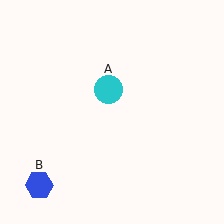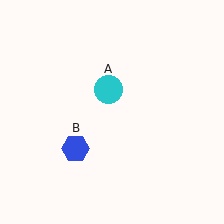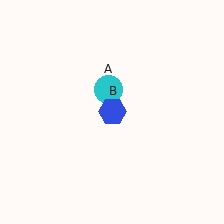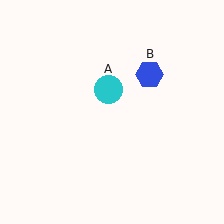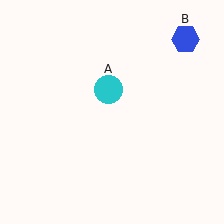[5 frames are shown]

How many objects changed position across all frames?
1 object changed position: blue hexagon (object B).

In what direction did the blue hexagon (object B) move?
The blue hexagon (object B) moved up and to the right.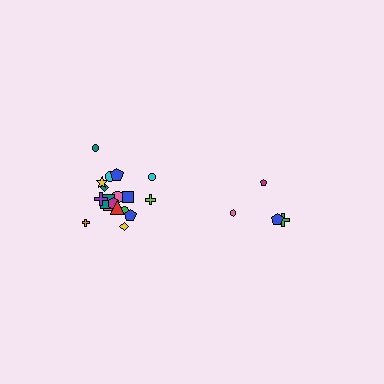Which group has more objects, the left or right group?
The left group.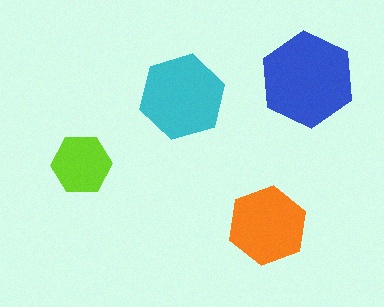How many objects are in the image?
There are 4 objects in the image.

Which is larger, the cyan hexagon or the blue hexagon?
The blue one.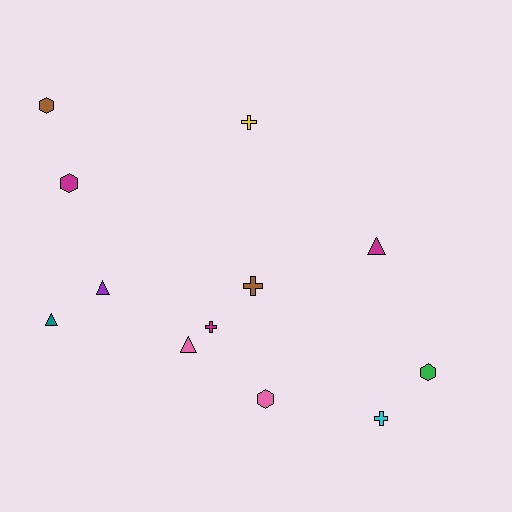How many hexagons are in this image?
There are 4 hexagons.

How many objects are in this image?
There are 12 objects.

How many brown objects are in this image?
There are 2 brown objects.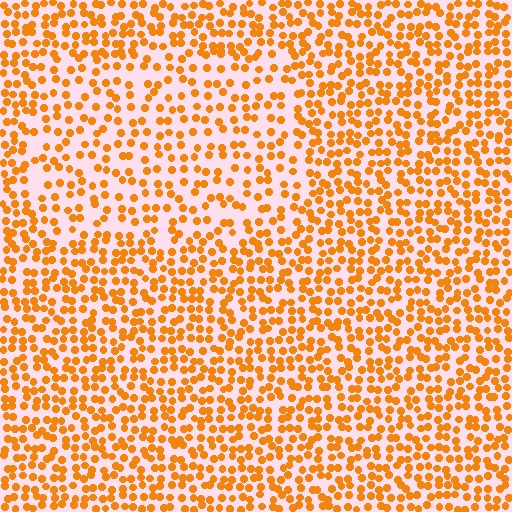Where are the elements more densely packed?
The elements are more densely packed outside the rectangle boundary.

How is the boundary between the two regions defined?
The boundary is defined by a change in element density (approximately 1.6x ratio). All elements are the same color, size, and shape.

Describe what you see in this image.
The image contains small orange elements arranged at two different densities. A rectangle-shaped region is visible where the elements are less densely packed than the surrounding area.